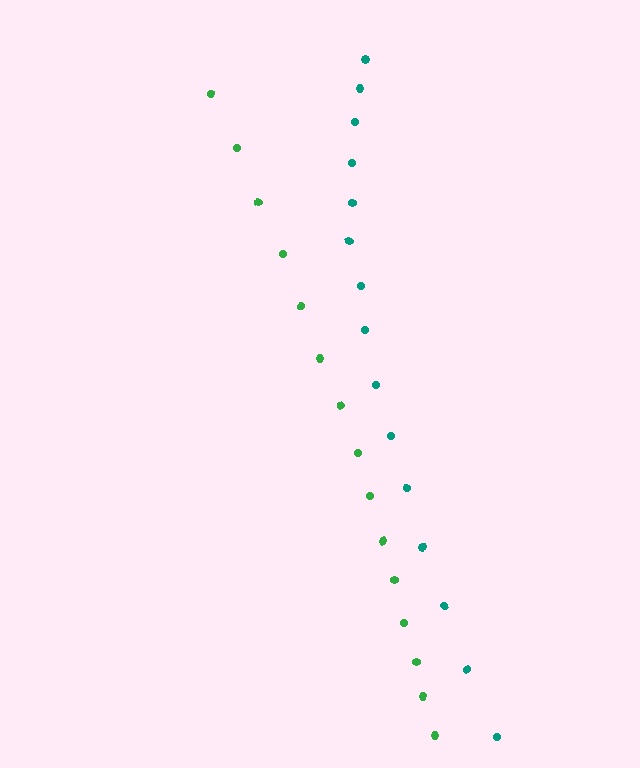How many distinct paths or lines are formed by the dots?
There are 2 distinct paths.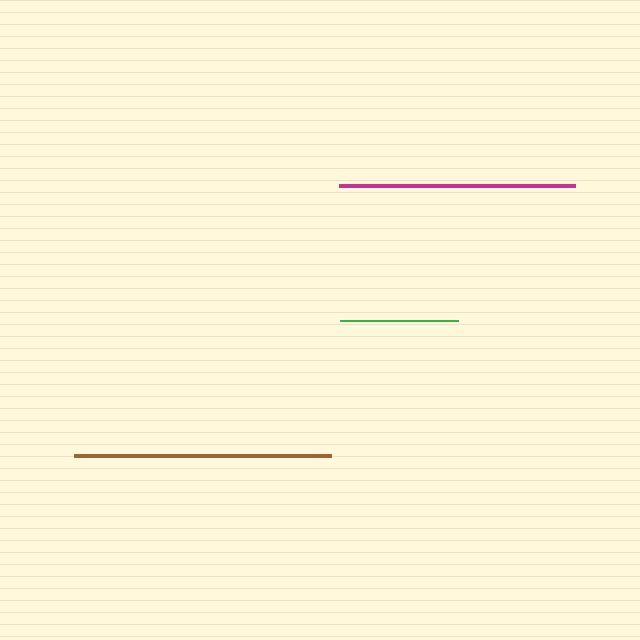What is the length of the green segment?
The green segment is approximately 118 pixels long.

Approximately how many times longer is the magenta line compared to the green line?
The magenta line is approximately 2.0 times the length of the green line.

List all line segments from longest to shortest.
From longest to shortest: brown, magenta, green.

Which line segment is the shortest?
The green line is the shortest at approximately 118 pixels.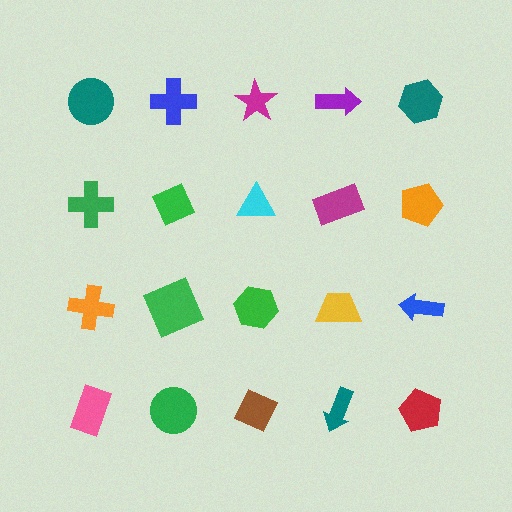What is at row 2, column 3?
A cyan triangle.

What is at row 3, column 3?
A green hexagon.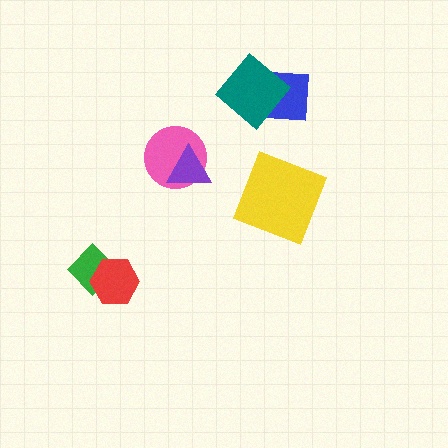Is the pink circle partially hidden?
Yes, it is partially covered by another shape.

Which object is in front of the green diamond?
The red hexagon is in front of the green diamond.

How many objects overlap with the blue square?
1 object overlaps with the blue square.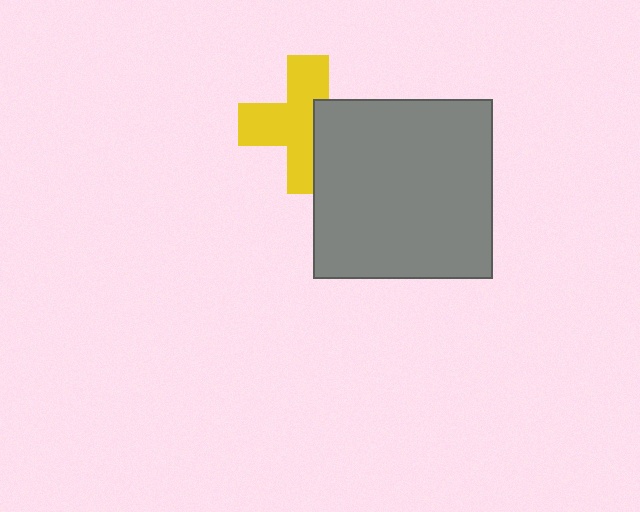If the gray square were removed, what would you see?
You would see the complete yellow cross.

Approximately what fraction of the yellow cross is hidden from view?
Roughly 36% of the yellow cross is hidden behind the gray square.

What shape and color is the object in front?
The object in front is a gray square.